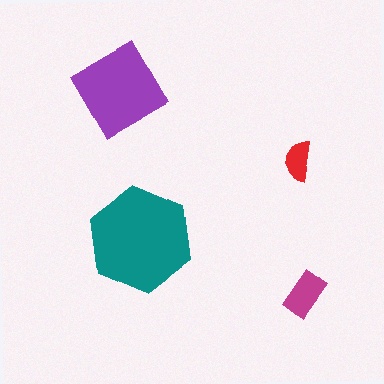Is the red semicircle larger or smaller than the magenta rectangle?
Smaller.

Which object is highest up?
The purple square is topmost.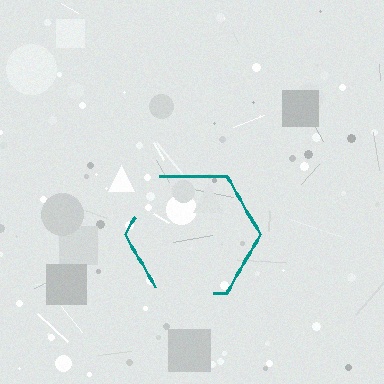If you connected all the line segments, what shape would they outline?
They would outline a hexagon.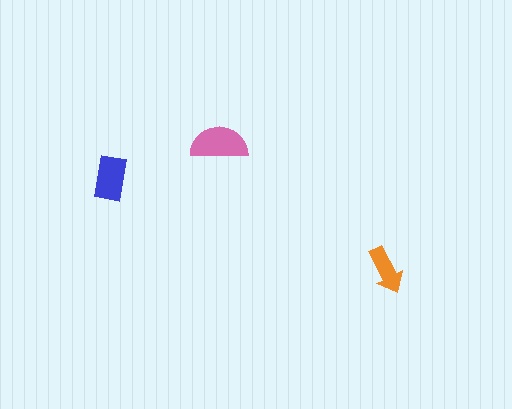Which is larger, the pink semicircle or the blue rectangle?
The pink semicircle.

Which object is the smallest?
The orange arrow.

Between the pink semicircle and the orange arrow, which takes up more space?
The pink semicircle.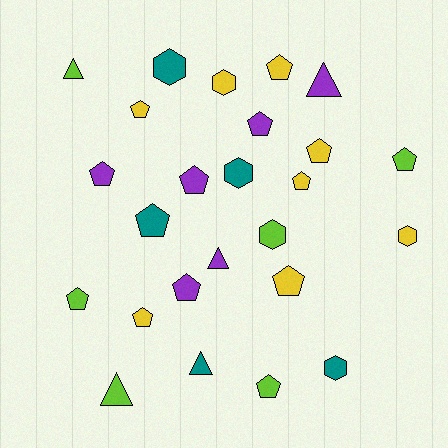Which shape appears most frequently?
Pentagon, with 14 objects.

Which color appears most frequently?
Yellow, with 8 objects.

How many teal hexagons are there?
There are 3 teal hexagons.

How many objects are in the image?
There are 25 objects.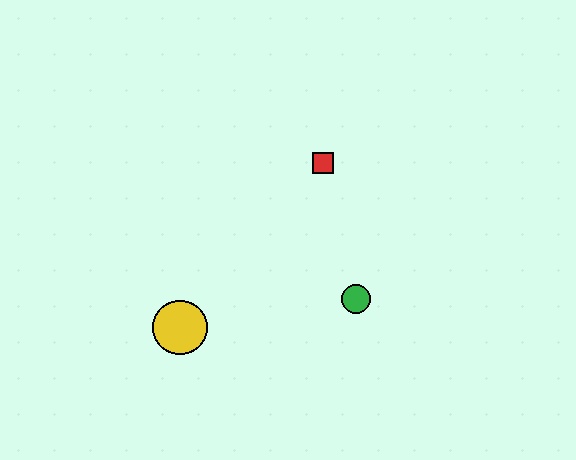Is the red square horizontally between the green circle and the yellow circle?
Yes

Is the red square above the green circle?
Yes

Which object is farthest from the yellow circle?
The red square is farthest from the yellow circle.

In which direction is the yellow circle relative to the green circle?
The yellow circle is to the left of the green circle.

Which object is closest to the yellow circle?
The green circle is closest to the yellow circle.